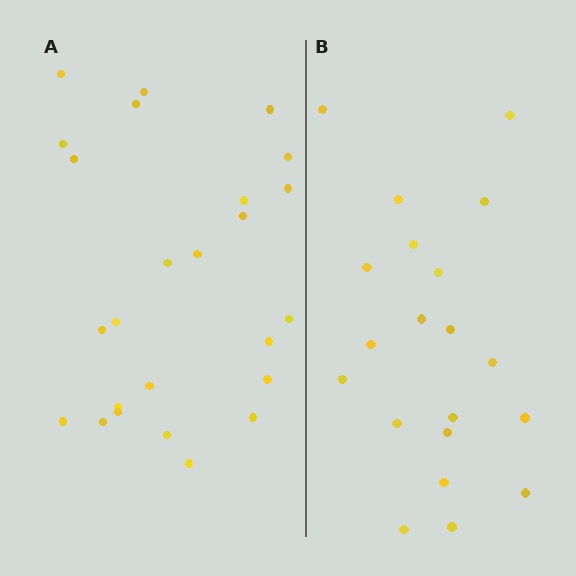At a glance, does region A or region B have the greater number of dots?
Region A (the left region) has more dots.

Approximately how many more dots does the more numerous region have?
Region A has about 5 more dots than region B.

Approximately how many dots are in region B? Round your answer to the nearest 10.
About 20 dots.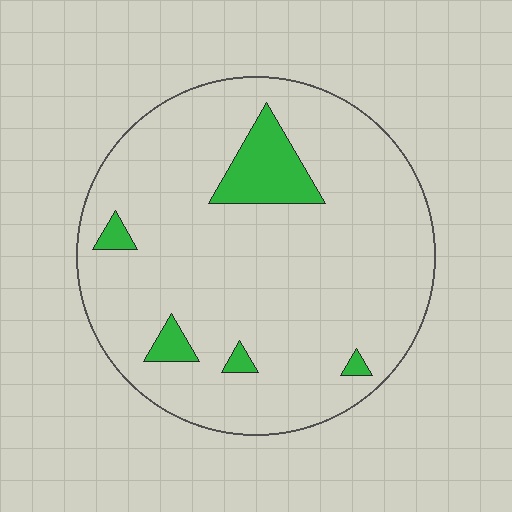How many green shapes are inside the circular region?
5.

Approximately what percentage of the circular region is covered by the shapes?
Approximately 10%.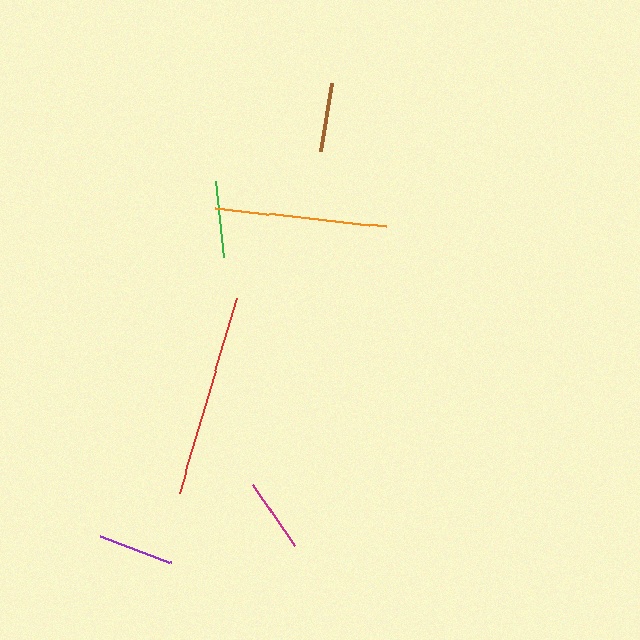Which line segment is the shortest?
The brown line is the shortest at approximately 69 pixels.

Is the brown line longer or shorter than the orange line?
The orange line is longer than the brown line.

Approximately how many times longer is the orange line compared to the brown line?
The orange line is approximately 2.5 times the length of the brown line.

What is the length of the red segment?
The red segment is approximately 203 pixels long.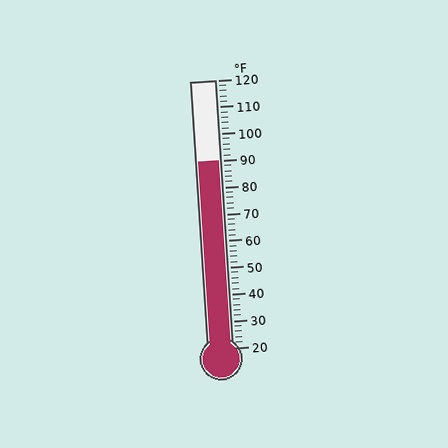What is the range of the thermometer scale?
The thermometer scale ranges from 20°F to 120°F.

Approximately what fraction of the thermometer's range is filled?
The thermometer is filled to approximately 70% of its range.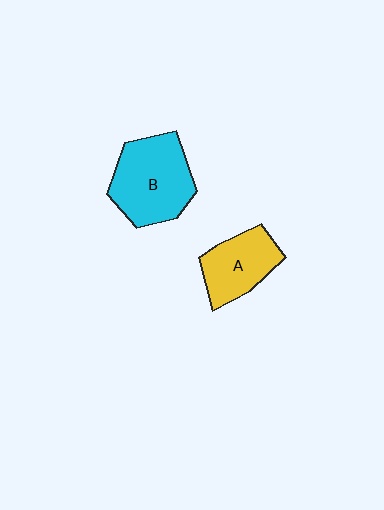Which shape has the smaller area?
Shape A (yellow).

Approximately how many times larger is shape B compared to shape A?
Approximately 1.4 times.